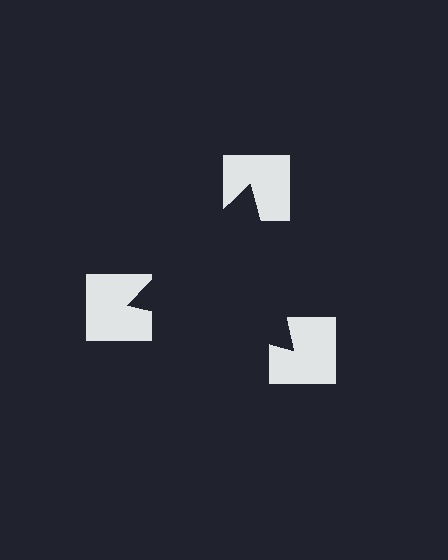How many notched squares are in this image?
There are 3 — one at each vertex of the illusory triangle.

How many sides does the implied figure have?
3 sides.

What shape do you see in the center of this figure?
An illusory triangle — its edges are inferred from the aligned wedge cuts in the notched squares, not physically drawn.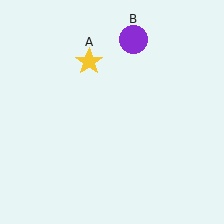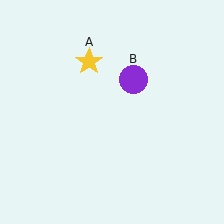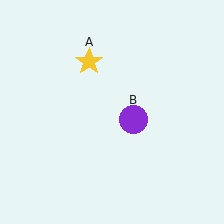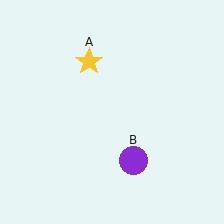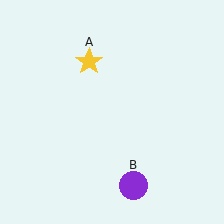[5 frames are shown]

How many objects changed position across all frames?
1 object changed position: purple circle (object B).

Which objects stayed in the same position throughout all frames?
Yellow star (object A) remained stationary.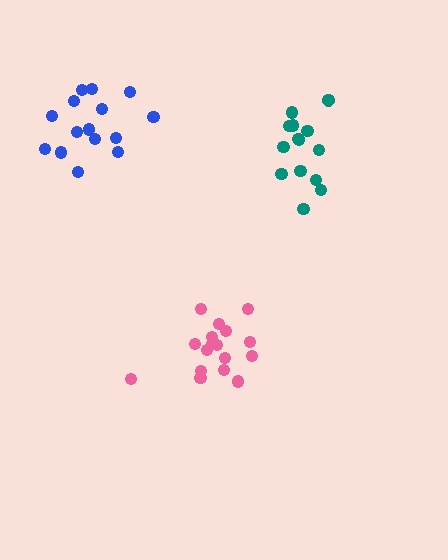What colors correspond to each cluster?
The clusters are colored: pink, teal, blue.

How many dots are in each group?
Group 1: 17 dots, Group 2: 15 dots, Group 3: 15 dots (47 total).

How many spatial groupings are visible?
There are 3 spatial groupings.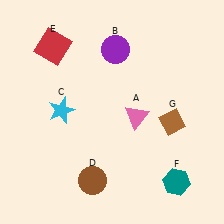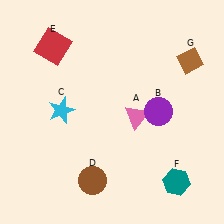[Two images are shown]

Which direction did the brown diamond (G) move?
The brown diamond (G) moved up.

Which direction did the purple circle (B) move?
The purple circle (B) moved down.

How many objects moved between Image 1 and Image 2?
2 objects moved between the two images.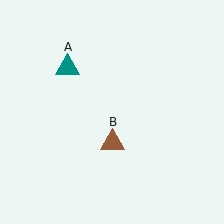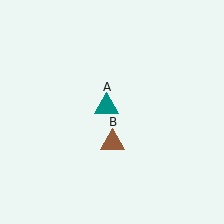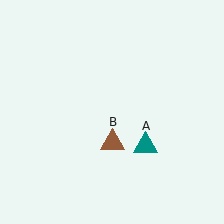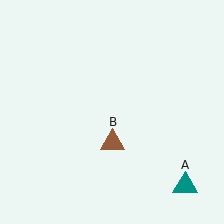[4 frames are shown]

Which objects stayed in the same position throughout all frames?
Brown triangle (object B) remained stationary.